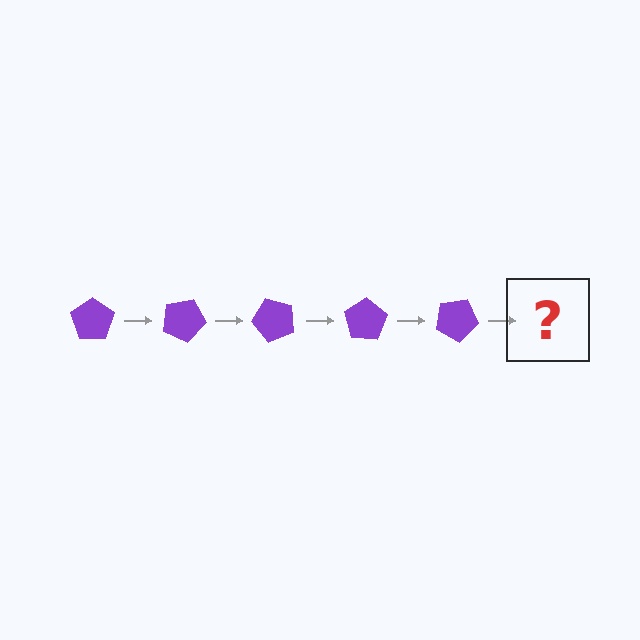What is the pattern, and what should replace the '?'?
The pattern is that the pentagon rotates 25 degrees each step. The '?' should be a purple pentagon rotated 125 degrees.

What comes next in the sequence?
The next element should be a purple pentagon rotated 125 degrees.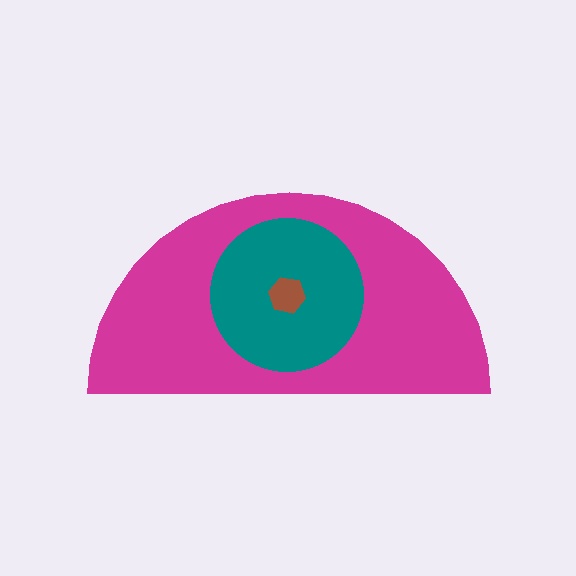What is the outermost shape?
The magenta semicircle.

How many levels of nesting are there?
3.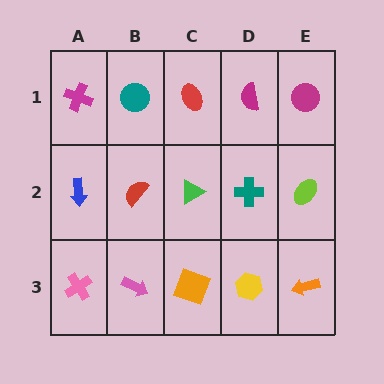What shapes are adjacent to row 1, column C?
A green triangle (row 2, column C), a teal circle (row 1, column B), a magenta semicircle (row 1, column D).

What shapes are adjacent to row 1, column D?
A teal cross (row 2, column D), a red ellipse (row 1, column C), a magenta circle (row 1, column E).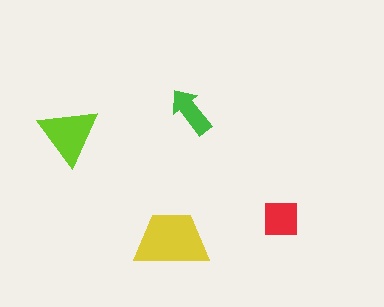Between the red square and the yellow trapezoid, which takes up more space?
The yellow trapezoid.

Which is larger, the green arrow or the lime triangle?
The lime triangle.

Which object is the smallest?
The green arrow.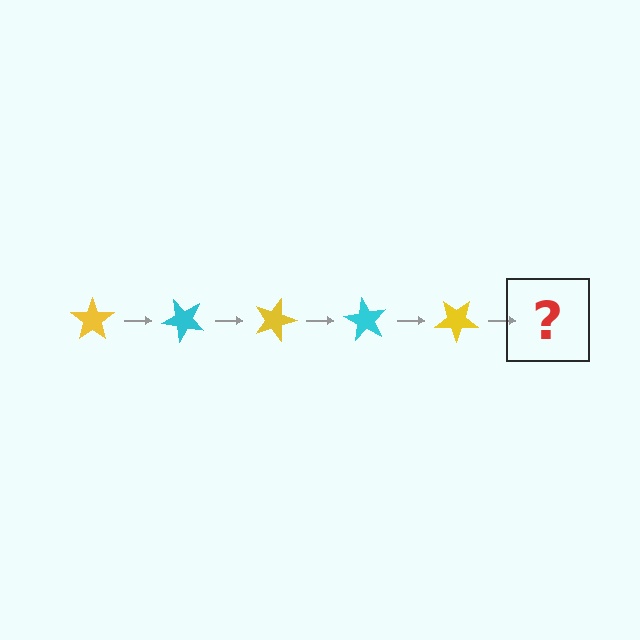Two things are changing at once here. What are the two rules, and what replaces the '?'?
The two rules are that it rotates 45 degrees each step and the color cycles through yellow and cyan. The '?' should be a cyan star, rotated 225 degrees from the start.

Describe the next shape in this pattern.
It should be a cyan star, rotated 225 degrees from the start.